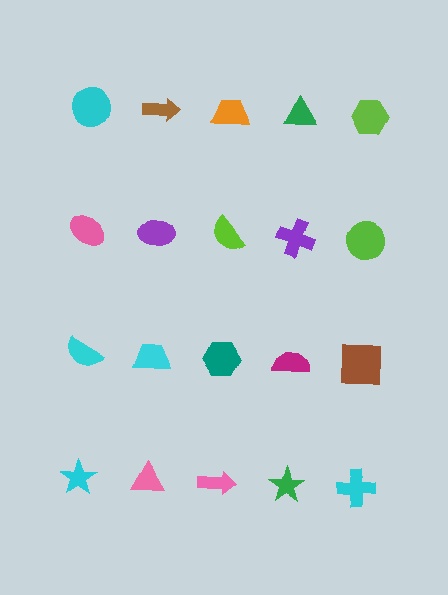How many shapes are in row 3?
5 shapes.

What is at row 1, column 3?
An orange trapezoid.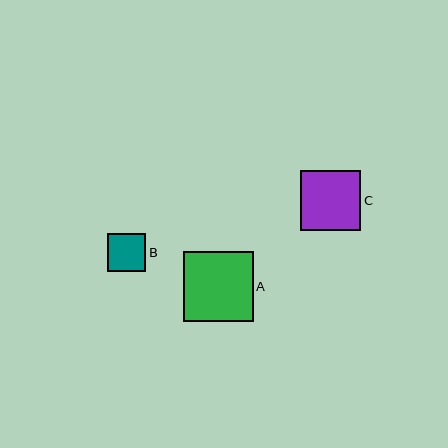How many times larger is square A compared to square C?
Square A is approximately 1.2 times the size of square C.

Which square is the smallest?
Square B is the smallest with a size of approximately 38 pixels.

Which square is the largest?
Square A is the largest with a size of approximately 70 pixels.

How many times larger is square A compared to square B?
Square A is approximately 1.8 times the size of square B.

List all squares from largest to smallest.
From largest to smallest: A, C, B.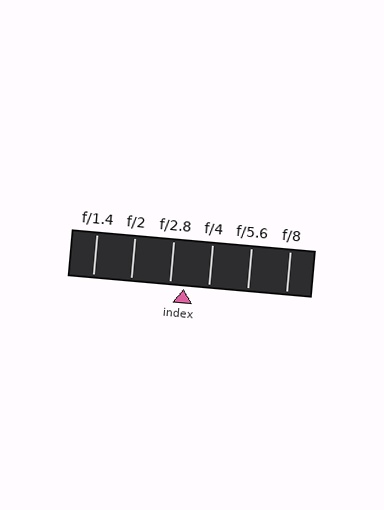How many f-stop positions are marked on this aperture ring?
There are 6 f-stop positions marked.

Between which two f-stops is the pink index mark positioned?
The index mark is between f/2.8 and f/4.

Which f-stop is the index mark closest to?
The index mark is closest to f/2.8.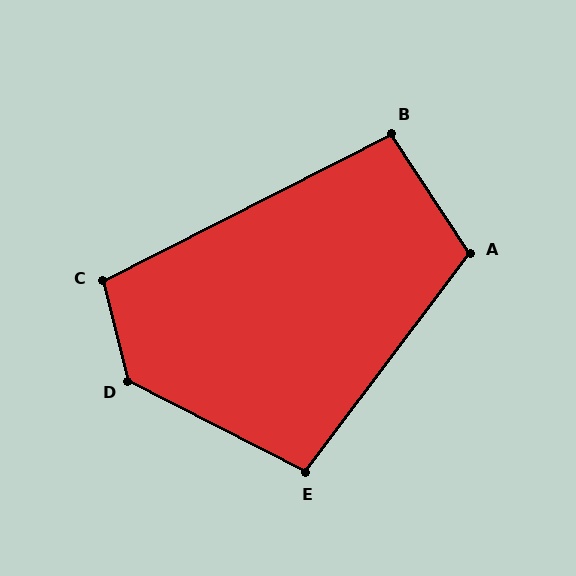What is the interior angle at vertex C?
Approximately 103 degrees (obtuse).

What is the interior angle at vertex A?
Approximately 110 degrees (obtuse).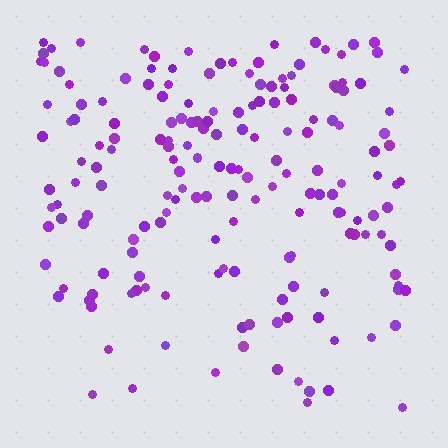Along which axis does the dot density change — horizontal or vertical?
Vertical.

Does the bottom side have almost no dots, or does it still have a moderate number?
Still a moderate number, just noticeably fewer than the top.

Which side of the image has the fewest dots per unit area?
The bottom.